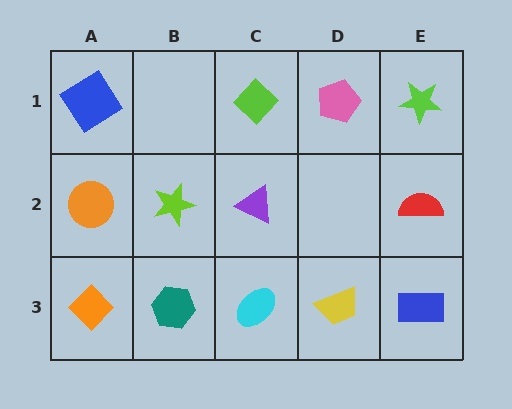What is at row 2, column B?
A lime star.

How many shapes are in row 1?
4 shapes.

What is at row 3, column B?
A teal hexagon.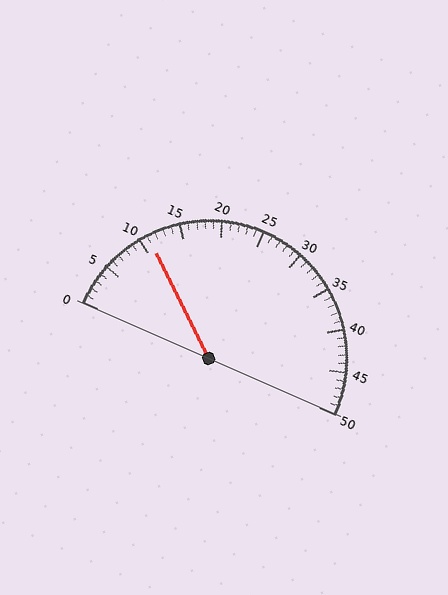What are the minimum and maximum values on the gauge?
The gauge ranges from 0 to 50.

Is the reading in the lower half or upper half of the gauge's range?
The reading is in the lower half of the range (0 to 50).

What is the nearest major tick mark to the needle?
The nearest major tick mark is 10.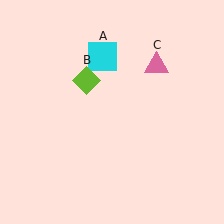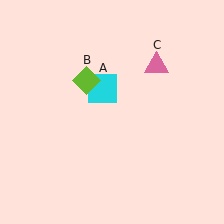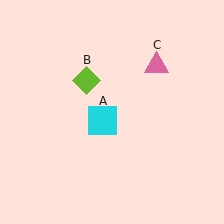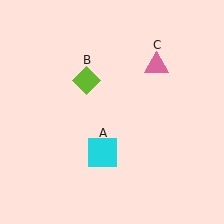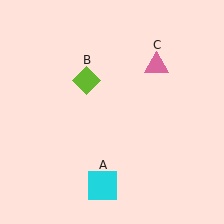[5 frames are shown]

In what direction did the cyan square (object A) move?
The cyan square (object A) moved down.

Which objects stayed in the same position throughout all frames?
Lime diamond (object B) and pink triangle (object C) remained stationary.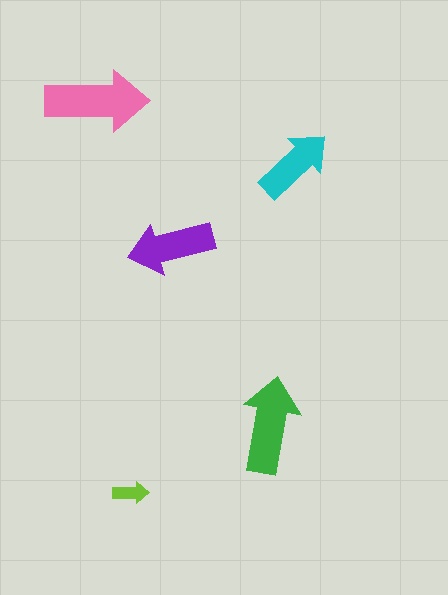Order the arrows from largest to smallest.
the pink one, the green one, the purple one, the cyan one, the lime one.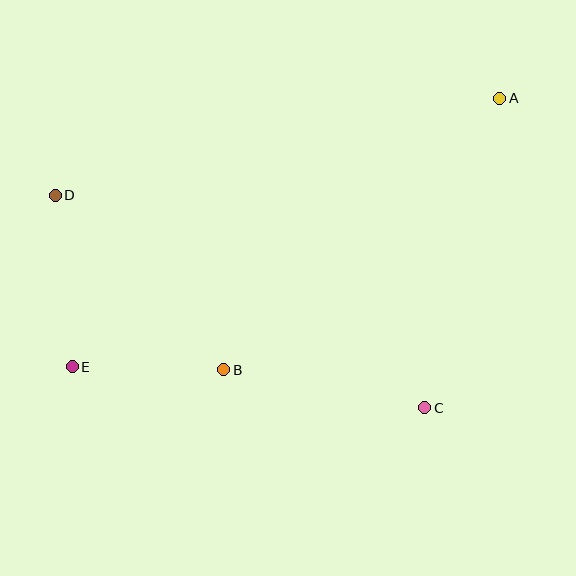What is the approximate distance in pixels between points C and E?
The distance between C and E is approximately 355 pixels.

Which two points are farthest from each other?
Points A and E are farthest from each other.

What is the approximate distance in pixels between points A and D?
The distance between A and D is approximately 455 pixels.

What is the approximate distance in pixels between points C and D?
The distance between C and D is approximately 426 pixels.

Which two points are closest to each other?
Points B and E are closest to each other.